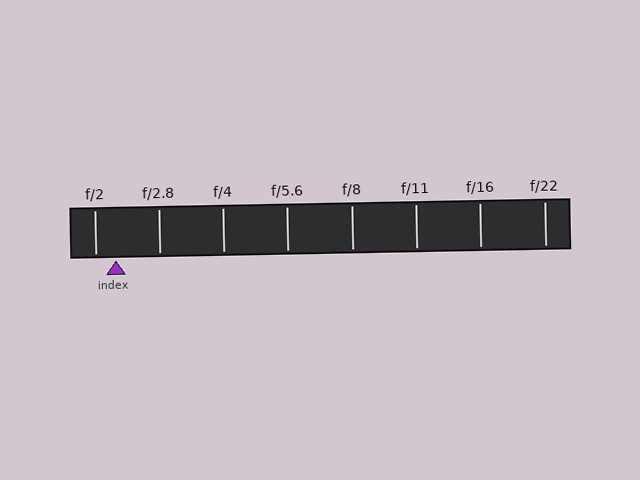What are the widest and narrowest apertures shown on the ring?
The widest aperture shown is f/2 and the narrowest is f/22.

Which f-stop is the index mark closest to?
The index mark is closest to f/2.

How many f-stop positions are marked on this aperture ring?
There are 8 f-stop positions marked.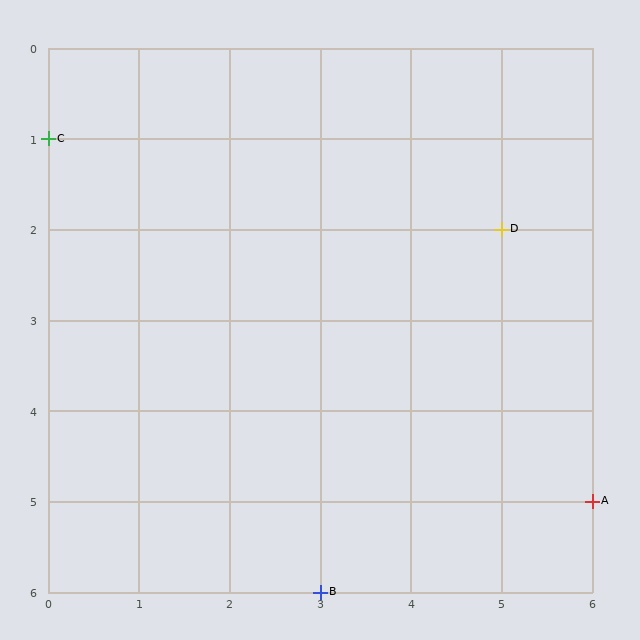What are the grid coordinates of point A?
Point A is at grid coordinates (6, 5).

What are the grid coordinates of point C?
Point C is at grid coordinates (0, 1).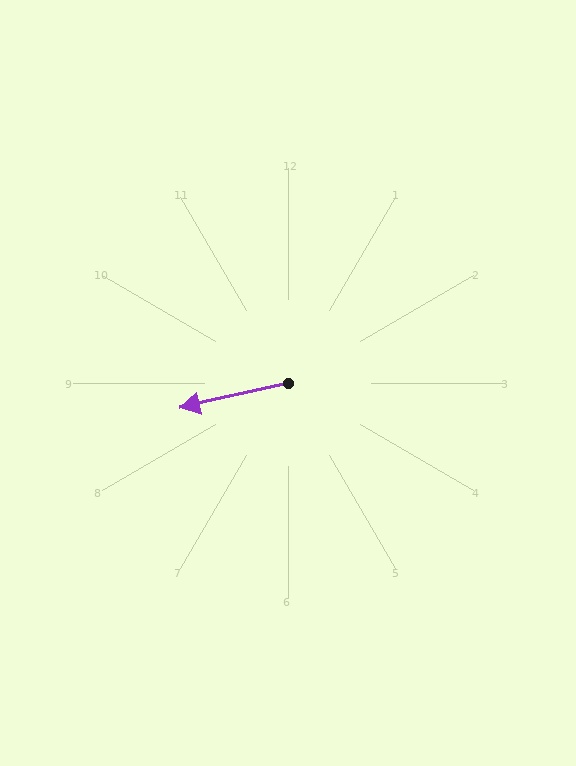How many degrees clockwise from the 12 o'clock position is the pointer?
Approximately 257 degrees.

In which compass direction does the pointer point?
West.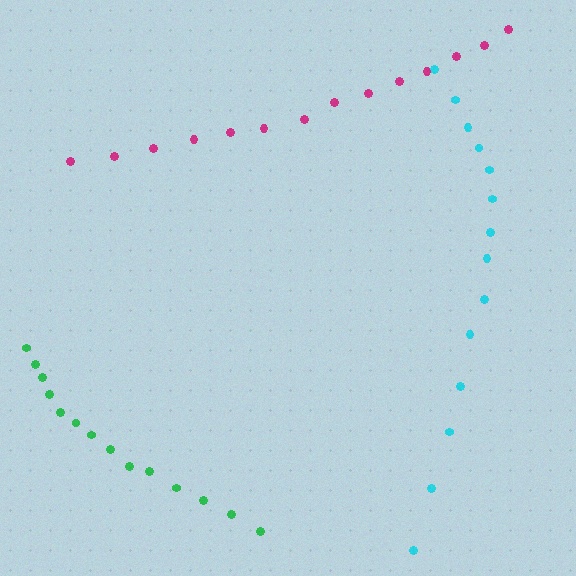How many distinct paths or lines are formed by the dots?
There are 3 distinct paths.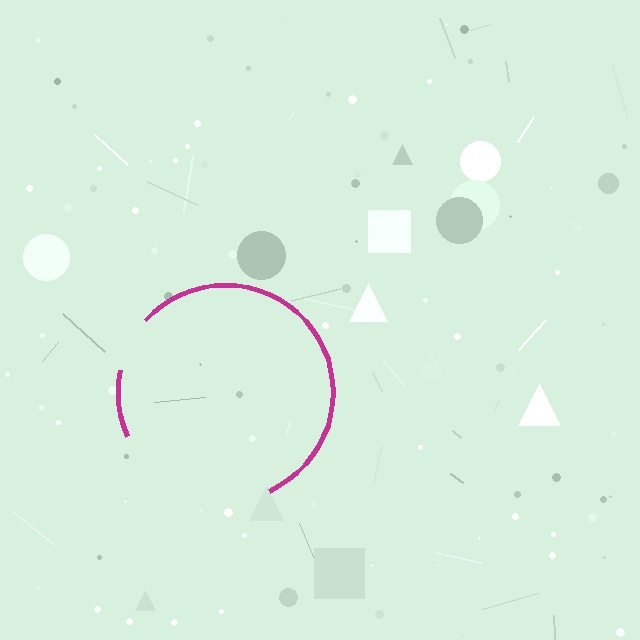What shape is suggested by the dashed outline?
The dashed outline suggests a circle.